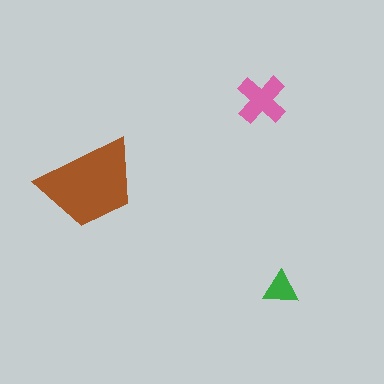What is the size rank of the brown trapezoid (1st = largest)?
1st.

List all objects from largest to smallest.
The brown trapezoid, the pink cross, the green triangle.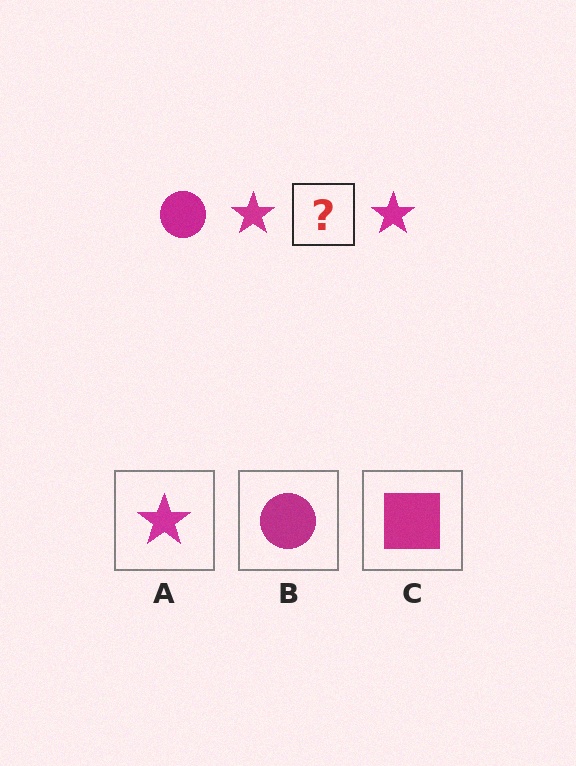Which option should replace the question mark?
Option B.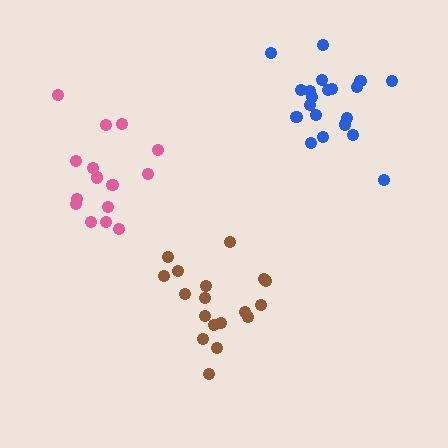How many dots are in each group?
Group 1: 18 dots, Group 2: 15 dots, Group 3: 20 dots (53 total).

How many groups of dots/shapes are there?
There are 3 groups.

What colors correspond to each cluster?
The clusters are colored: brown, pink, blue.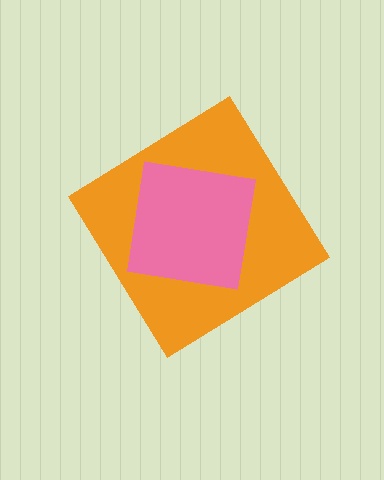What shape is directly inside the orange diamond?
The pink square.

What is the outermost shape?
The orange diamond.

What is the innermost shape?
The pink square.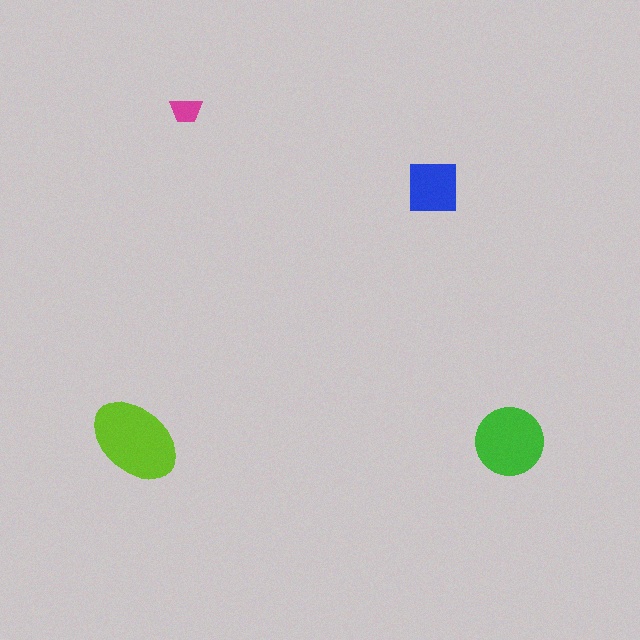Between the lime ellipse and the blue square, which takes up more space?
The lime ellipse.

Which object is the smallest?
The magenta trapezoid.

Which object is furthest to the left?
The lime ellipse is leftmost.